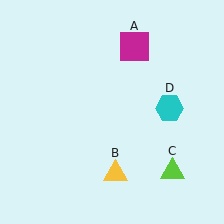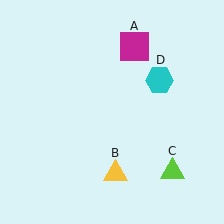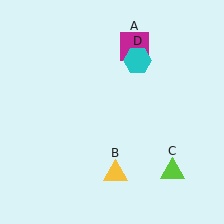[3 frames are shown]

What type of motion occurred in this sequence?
The cyan hexagon (object D) rotated counterclockwise around the center of the scene.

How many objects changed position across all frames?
1 object changed position: cyan hexagon (object D).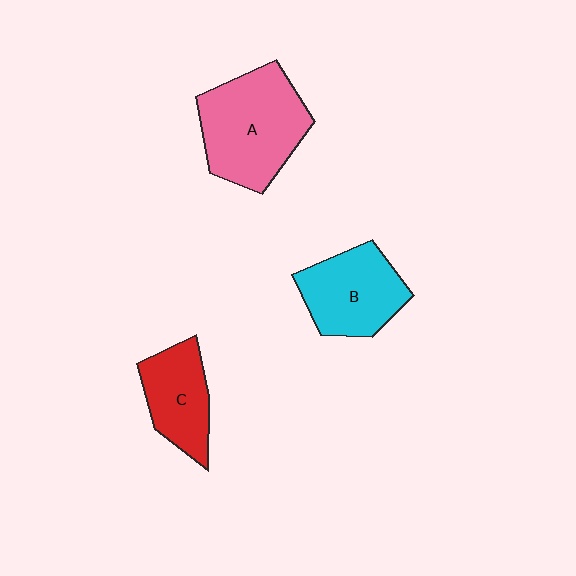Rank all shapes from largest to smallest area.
From largest to smallest: A (pink), B (cyan), C (red).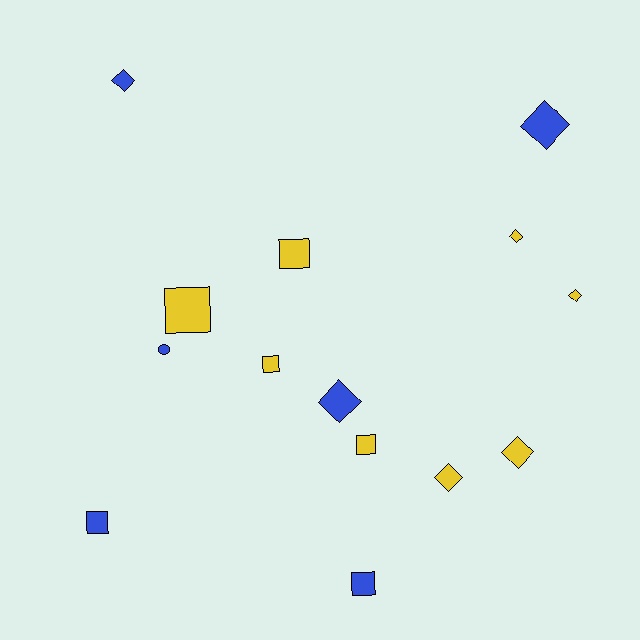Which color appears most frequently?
Yellow, with 8 objects.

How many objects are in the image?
There are 14 objects.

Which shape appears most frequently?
Diamond, with 7 objects.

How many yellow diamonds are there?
There are 4 yellow diamonds.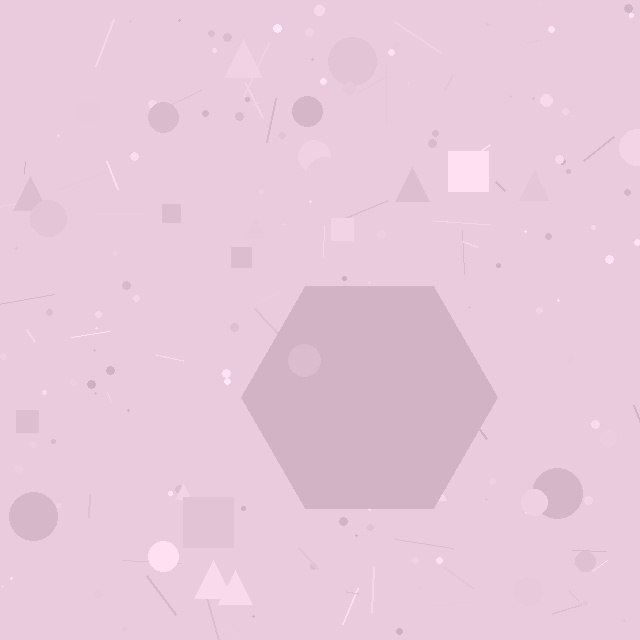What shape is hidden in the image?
A hexagon is hidden in the image.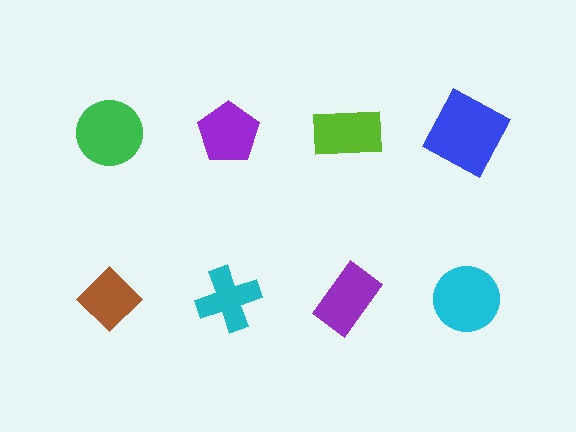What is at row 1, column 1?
A green circle.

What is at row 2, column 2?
A cyan cross.